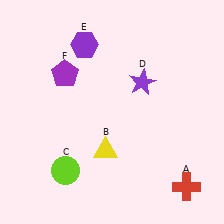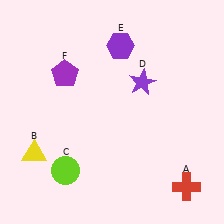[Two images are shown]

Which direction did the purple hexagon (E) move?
The purple hexagon (E) moved right.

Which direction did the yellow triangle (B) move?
The yellow triangle (B) moved left.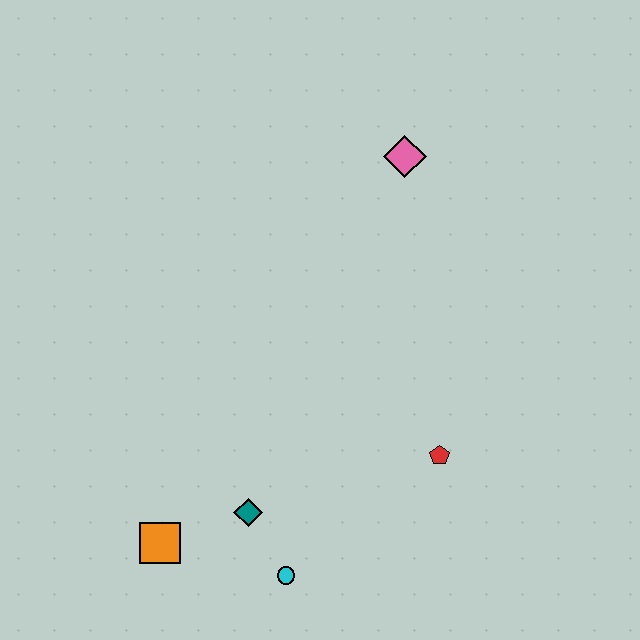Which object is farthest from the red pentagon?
The pink diamond is farthest from the red pentagon.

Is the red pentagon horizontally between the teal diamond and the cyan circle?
No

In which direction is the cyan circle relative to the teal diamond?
The cyan circle is below the teal diamond.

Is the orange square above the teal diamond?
No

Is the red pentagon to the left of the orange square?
No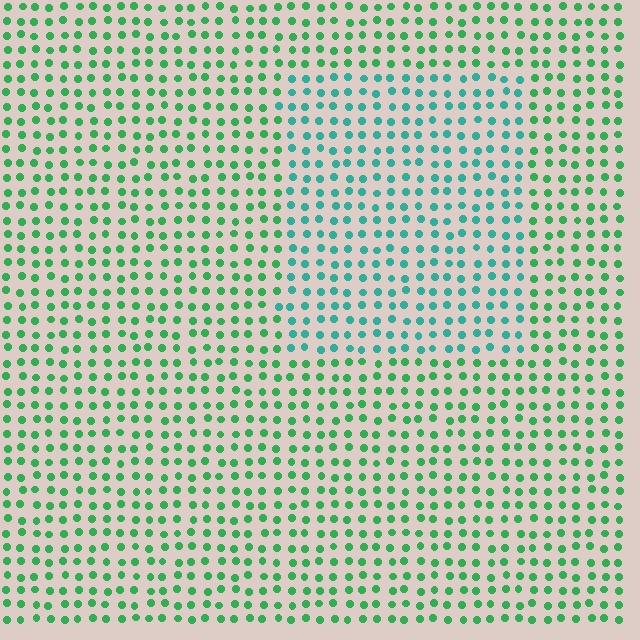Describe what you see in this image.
The image is filled with small green elements in a uniform arrangement. A rectangle-shaped region is visible where the elements are tinted to a slightly different hue, forming a subtle color boundary.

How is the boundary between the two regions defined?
The boundary is defined purely by a slight shift in hue (about 34 degrees). Spacing, size, and orientation are identical on both sides.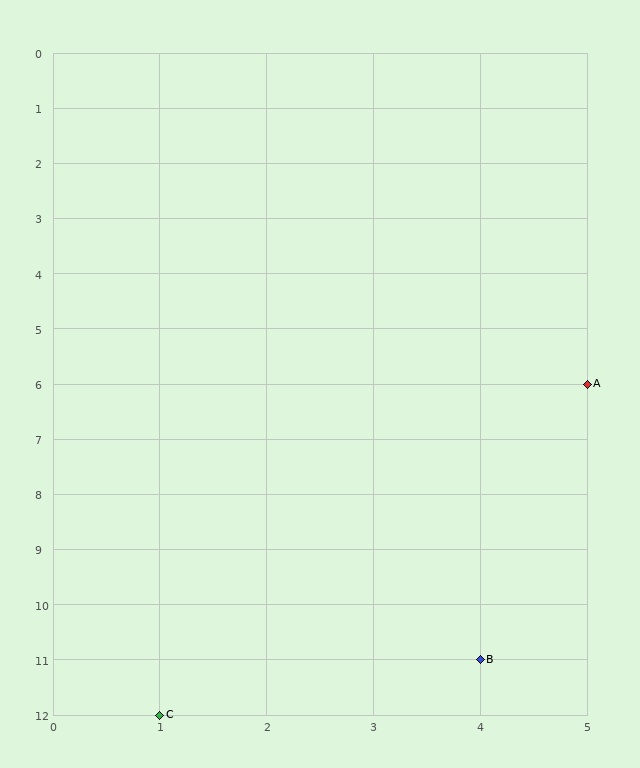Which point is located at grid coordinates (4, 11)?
Point B is at (4, 11).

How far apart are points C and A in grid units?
Points C and A are 4 columns and 6 rows apart (about 7.2 grid units diagonally).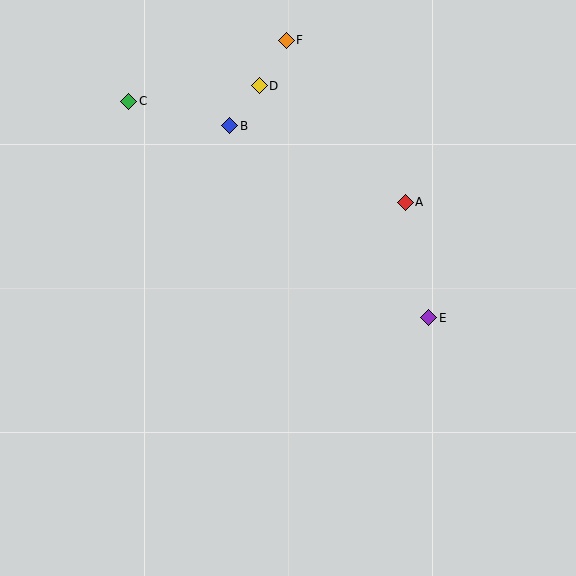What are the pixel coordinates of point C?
Point C is at (129, 101).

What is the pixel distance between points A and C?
The distance between A and C is 295 pixels.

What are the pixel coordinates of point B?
Point B is at (230, 126).